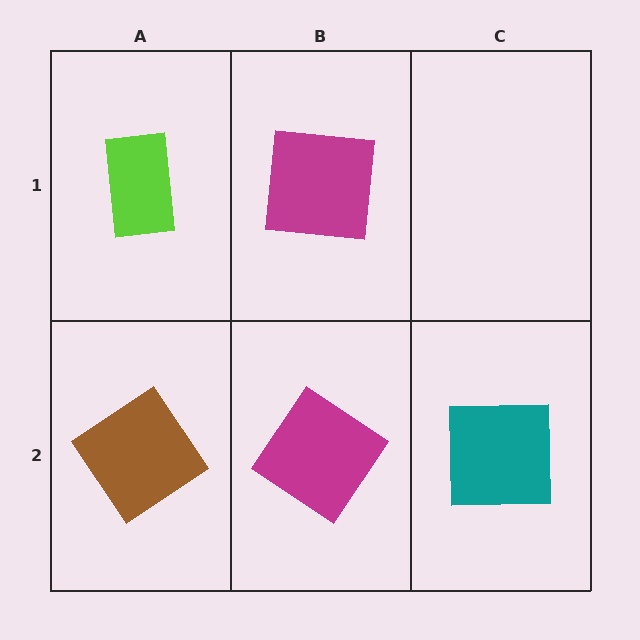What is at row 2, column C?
A teal square.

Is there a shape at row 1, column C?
No, that cell is empty.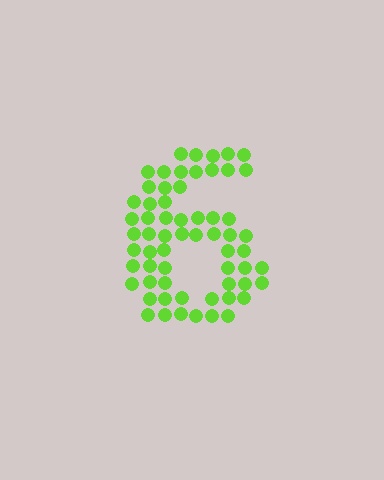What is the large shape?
The large shape is the digit 6.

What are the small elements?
The small elements are circles.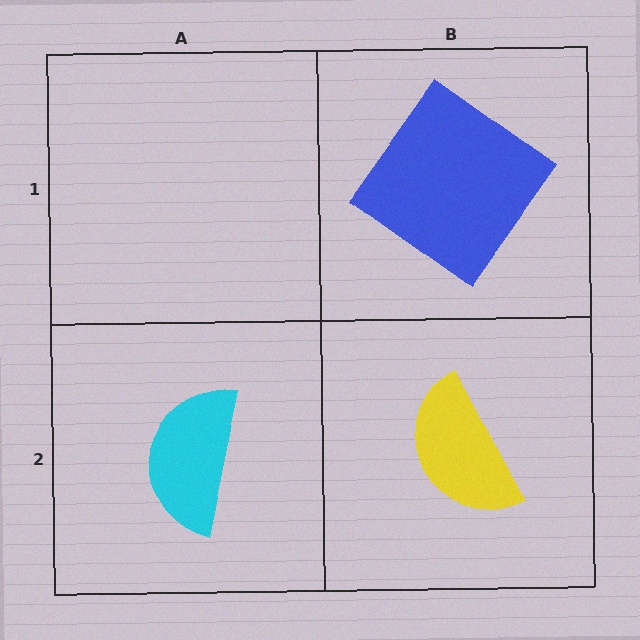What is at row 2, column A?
A cyan semicircle.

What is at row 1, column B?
A blue diamond.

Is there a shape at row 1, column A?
No, that cell is empty.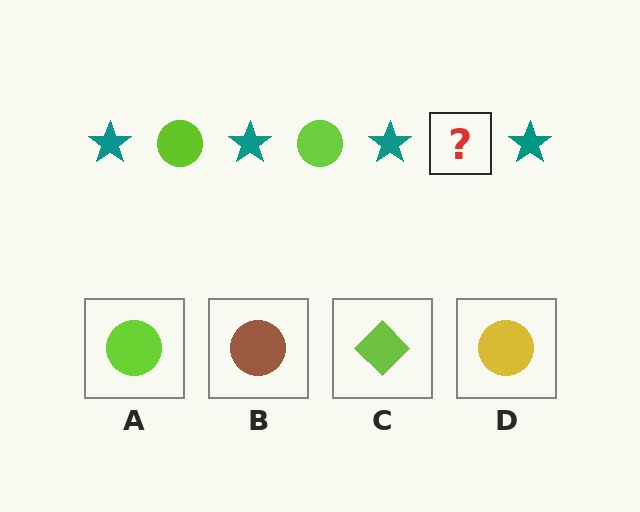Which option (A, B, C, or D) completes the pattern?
A.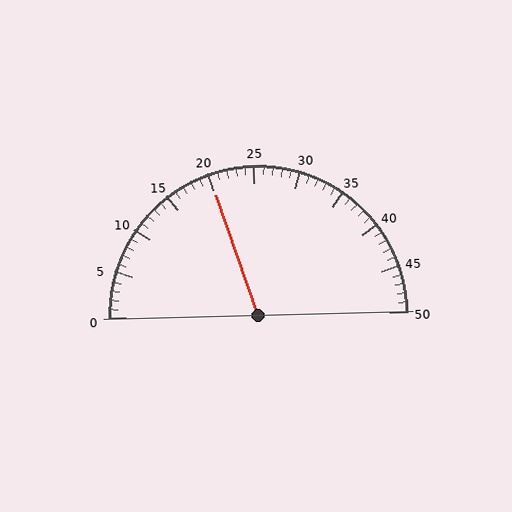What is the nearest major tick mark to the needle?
The nearest major tick mark is 20.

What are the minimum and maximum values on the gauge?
The gauge ranges from 0 to 50.